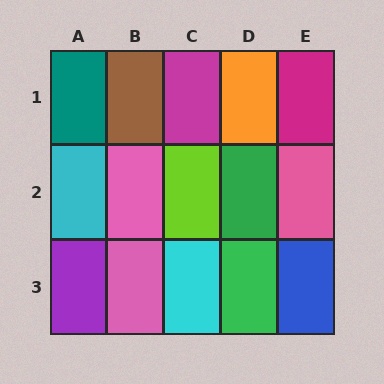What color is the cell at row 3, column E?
Blue.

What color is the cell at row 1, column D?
Orange.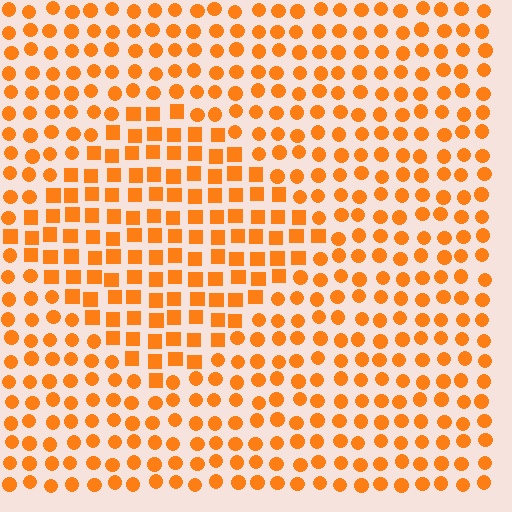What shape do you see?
I see a diamond.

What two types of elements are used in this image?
The image uses squares inside the diamond region and circles outside it.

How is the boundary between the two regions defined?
The boundary is defined by a change in element shape: squares inside vs. circles outside. All elements share the same color and spacing.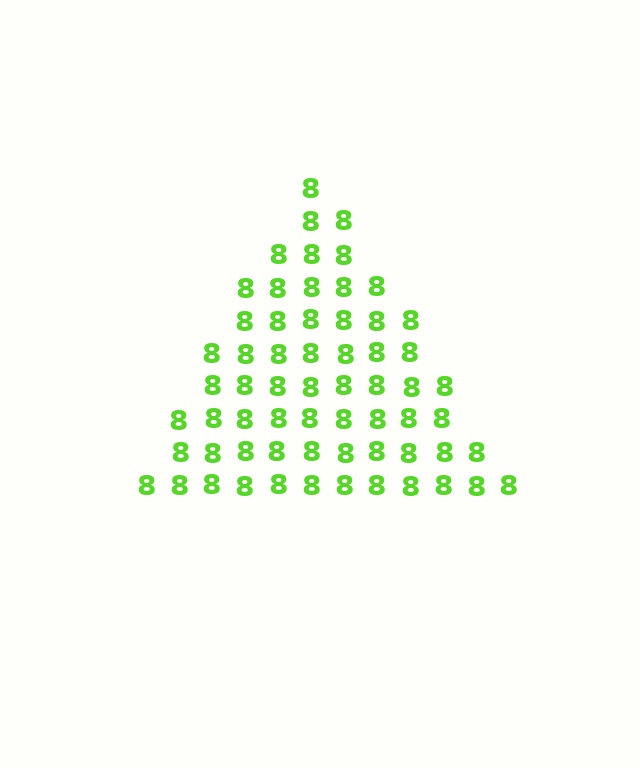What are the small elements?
The small elements are digit 8's.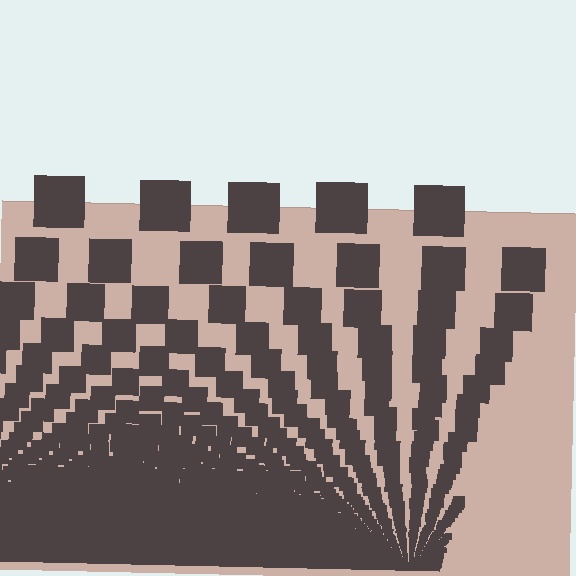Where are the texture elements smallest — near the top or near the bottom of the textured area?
Near the bottom.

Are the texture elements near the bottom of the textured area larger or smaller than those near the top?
Smaller. The gradient is inverted — elements near the bottom are smaller and denser.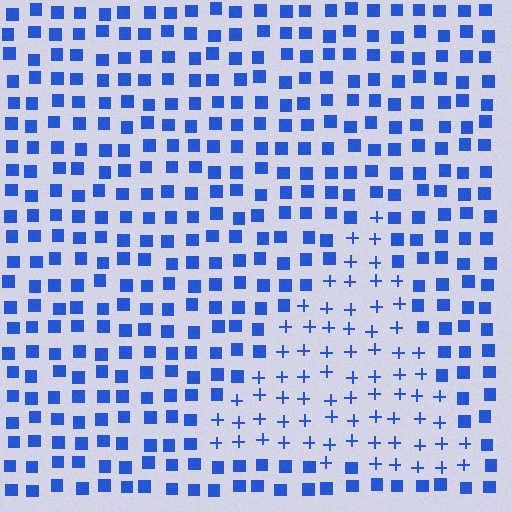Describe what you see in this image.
The image is filled with small blue elements arranged in a uniform grid. A triangle-shaped region contains plus signs, while the surrounding area contains squares. The boundary is defined purely by the change in element shape.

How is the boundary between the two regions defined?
The boundary is defined by a change in element shape: plus signs inside vs. squares outside. All elements share the same color and spacing.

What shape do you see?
I see a triangle.